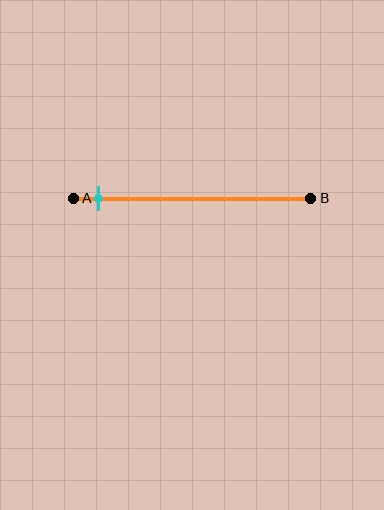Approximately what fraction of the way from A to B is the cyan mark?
The cyan mark is approximately 10% of the way from A to B.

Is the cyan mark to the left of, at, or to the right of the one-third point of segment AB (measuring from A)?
The cyan mark is to the left of the one-third point of segment AB.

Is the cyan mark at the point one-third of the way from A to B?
No, the mark is at about 10% from A, not at the 33% one-third point.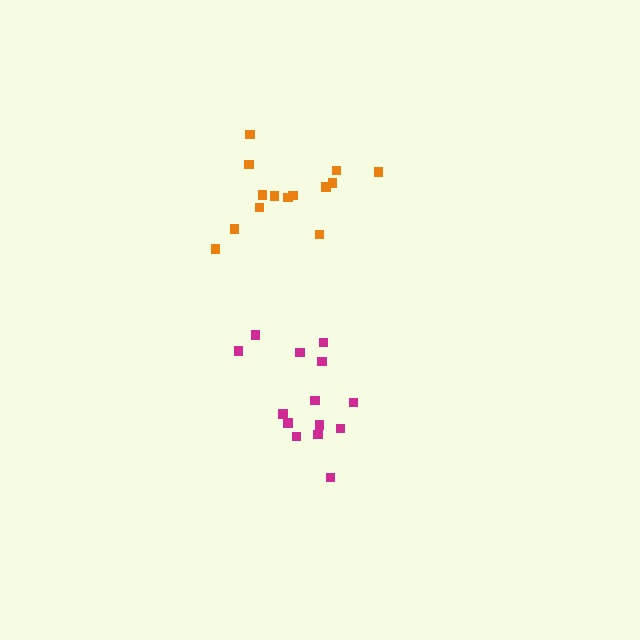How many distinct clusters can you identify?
There are 2 distinct clusters.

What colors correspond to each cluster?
The clusters are colored: magenta, orange.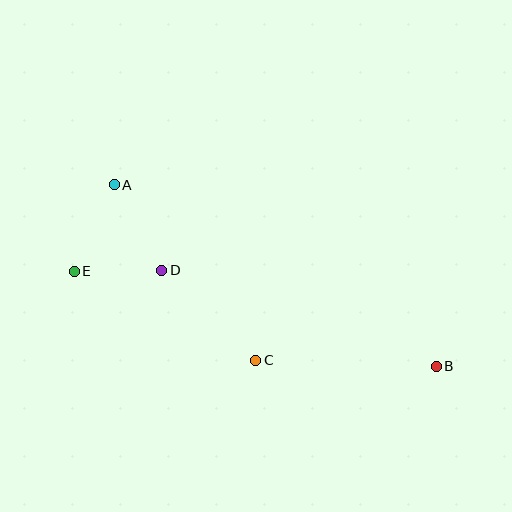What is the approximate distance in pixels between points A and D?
The distance between A and D is approximately 98 pixels.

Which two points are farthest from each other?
Points B and E are farthest from each other.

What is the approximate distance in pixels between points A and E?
The distance between A and E is approximately 96 pixels.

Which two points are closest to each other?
Points D and E are closest to each other.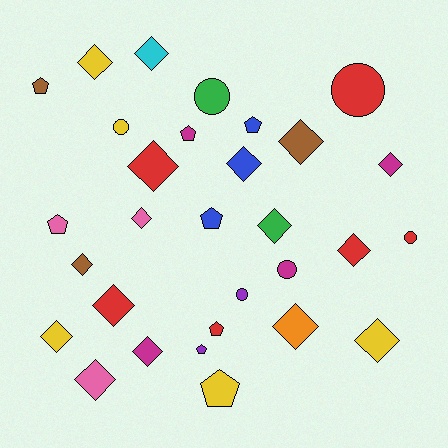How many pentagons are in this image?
There are 8 pentagons.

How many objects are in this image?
There are 30 objects.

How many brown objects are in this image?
There are 3 brown objects.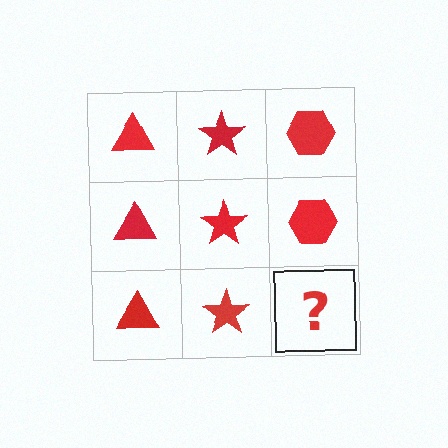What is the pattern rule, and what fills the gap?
The rule is that each column has a consistent shape. The gap should be filled with a red hexagon.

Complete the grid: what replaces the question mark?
The question mark should be replaced with a red hexagon.